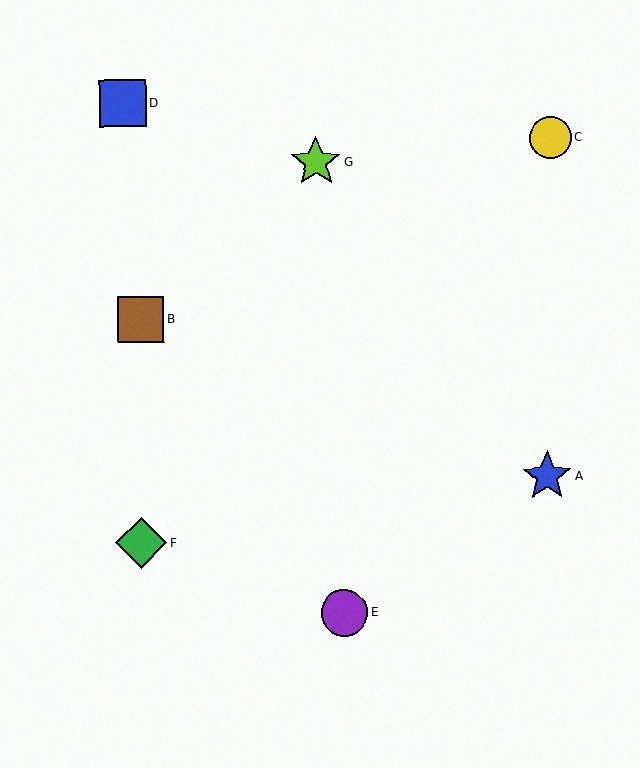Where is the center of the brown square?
The center of the brown square is at (141, 319).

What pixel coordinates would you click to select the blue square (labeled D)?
Click at (123, 103) to select the blue square D.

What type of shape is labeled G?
Shape G is a lime star.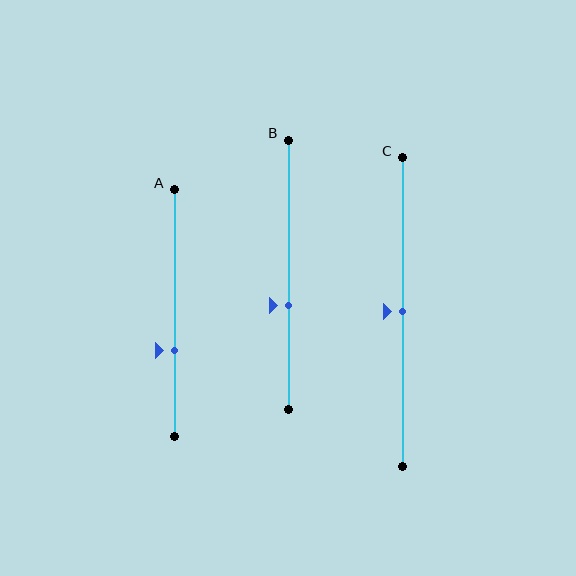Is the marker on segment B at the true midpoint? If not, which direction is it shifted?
No, the marker on segment B is shifted downward by about 12% of the segment length.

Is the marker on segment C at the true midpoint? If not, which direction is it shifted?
Yes, the marker on segment C is at the true midpoint.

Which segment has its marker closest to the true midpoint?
Segment C has its marker closest to the true midpoint.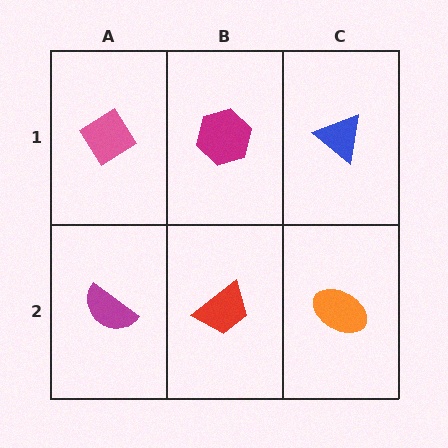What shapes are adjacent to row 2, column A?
A pink diamond (row 1, column A), a red trapezoid (row 2, column B).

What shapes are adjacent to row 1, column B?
A red trapezoid (row 2, column B), a pink diamond (row 1, column A), a blue triangle (row 1, column C).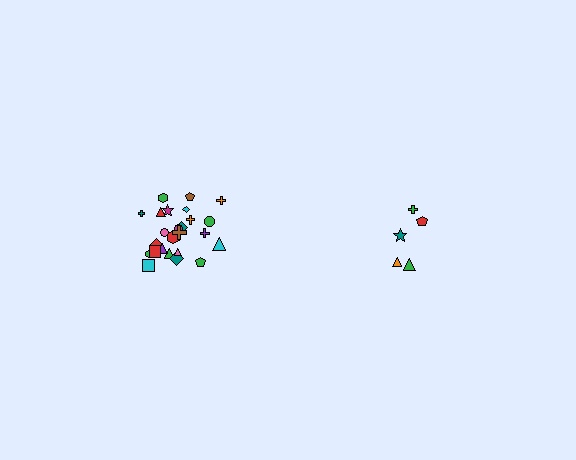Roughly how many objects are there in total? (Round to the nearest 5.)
Roughly 30 objects in total.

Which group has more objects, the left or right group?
The left group.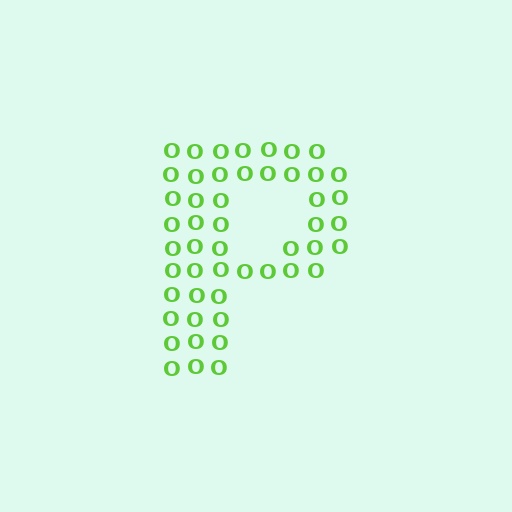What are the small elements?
The small elements are letter O's.